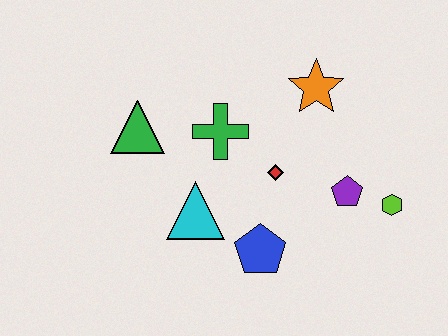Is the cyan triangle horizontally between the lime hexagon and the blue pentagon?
No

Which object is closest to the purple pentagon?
The lime hexagon is closest to the purple pentagon.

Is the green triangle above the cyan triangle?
Yes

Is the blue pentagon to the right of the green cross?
Yes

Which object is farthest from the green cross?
The lime hexagon is farthest from the green cross.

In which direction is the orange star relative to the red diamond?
The orange star is above the red diamond.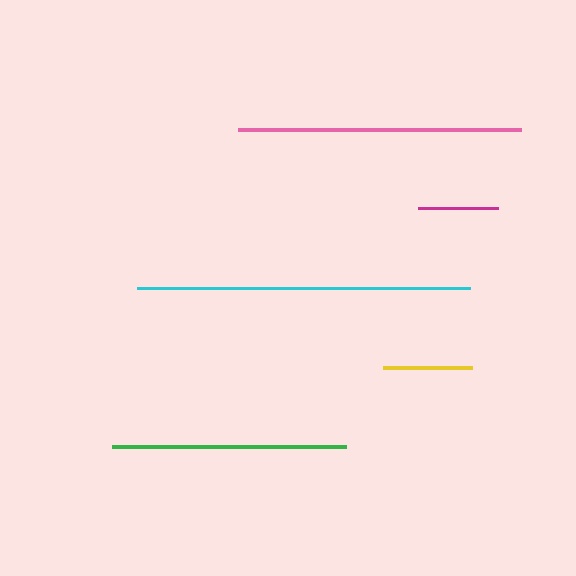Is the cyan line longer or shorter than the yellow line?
The cyan line is longer than the yellow line.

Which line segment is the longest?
The cyan line is the longest at approximately 333 pixels.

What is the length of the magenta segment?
The magenta segment is approximately 80 pixels long.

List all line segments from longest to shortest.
From longest to shortest: cyan, pink, green, yellow, magenta.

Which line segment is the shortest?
The magenta line is the shortest at approximately 80 pixels.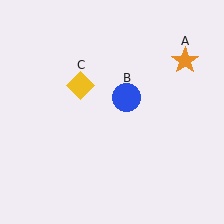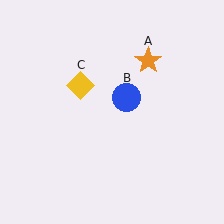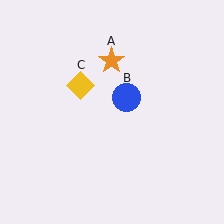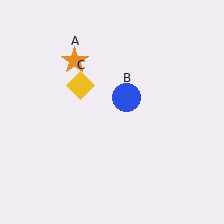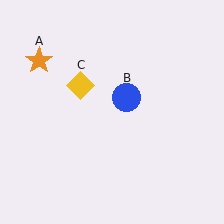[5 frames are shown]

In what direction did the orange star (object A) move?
The orange star (object A) moved left.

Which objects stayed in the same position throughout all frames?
Blue circle (object B) and yellow diamond (object C) remained stationary.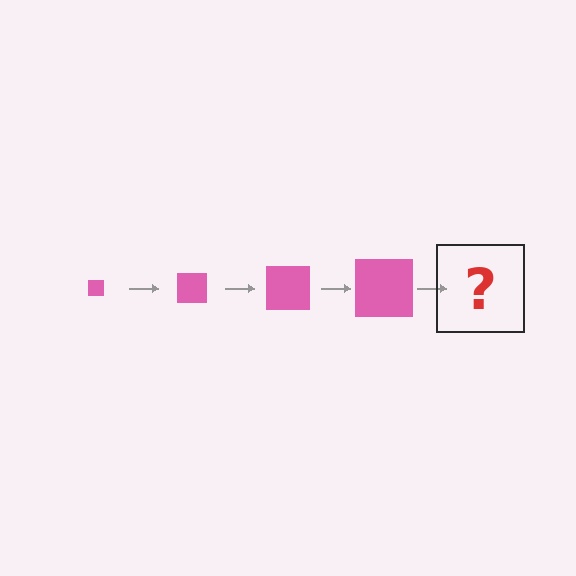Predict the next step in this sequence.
The next step is a pink square, larger than the previous one.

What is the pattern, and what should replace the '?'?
The pattern is that the square gets progressively larger each step. The '?' should be a pink square, larger than the previous one.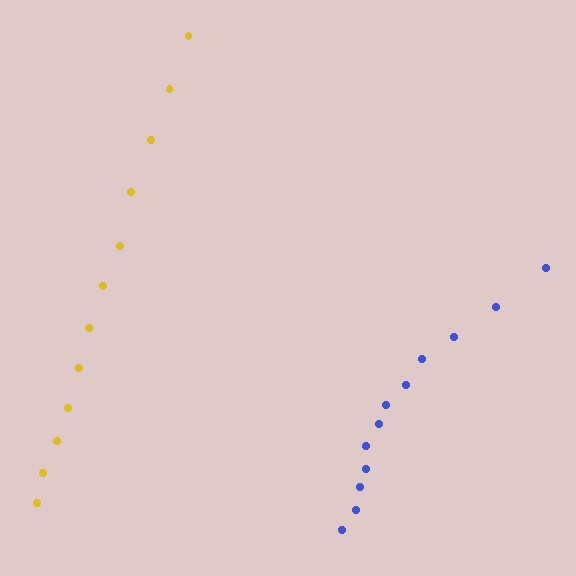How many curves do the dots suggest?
There are 2 distinct paths.